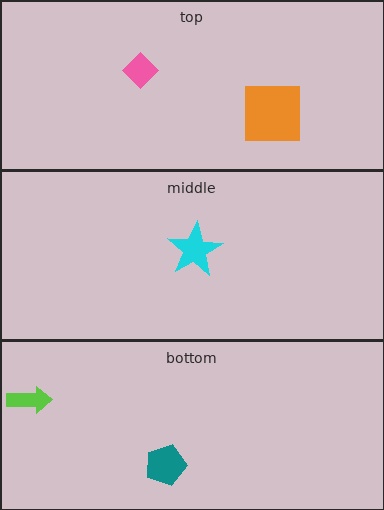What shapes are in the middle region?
The cyan star.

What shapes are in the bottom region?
The teal pentagon, the lime arrow.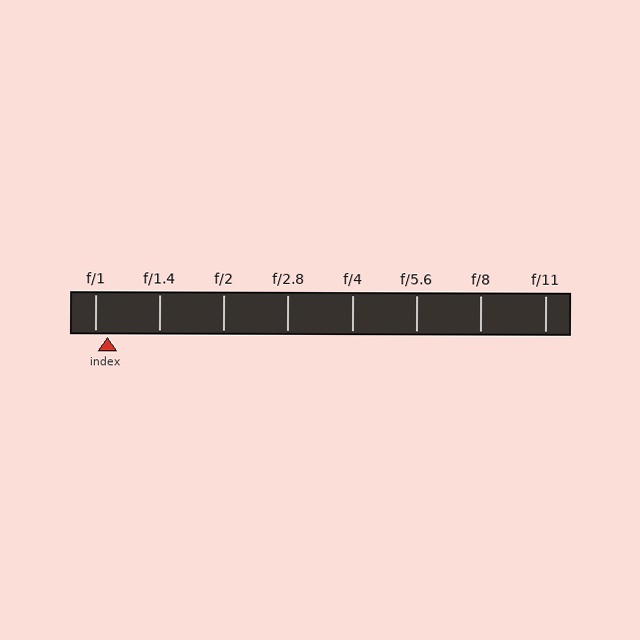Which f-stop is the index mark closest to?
The index mark is closest to f/1.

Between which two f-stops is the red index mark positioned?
The index mark is between f/1 and f/1.4.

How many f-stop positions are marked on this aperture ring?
There are 8 f-stop positions marked.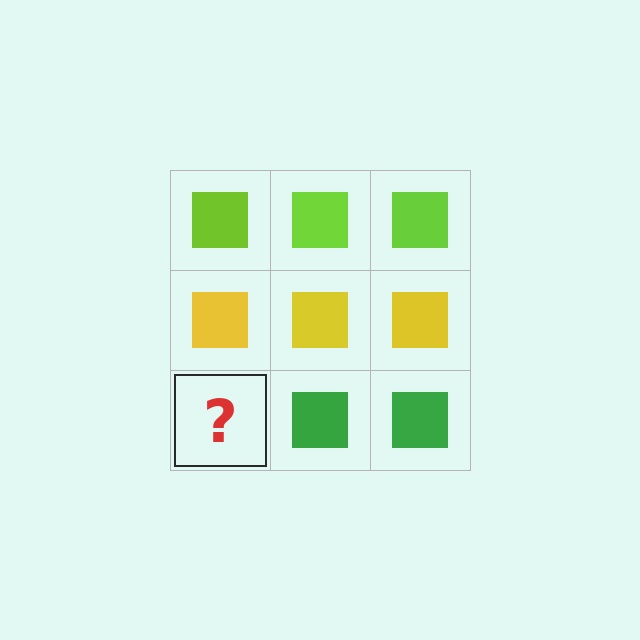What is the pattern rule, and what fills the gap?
The rule is that each row has a consistent color. The gap should be filled with a green square.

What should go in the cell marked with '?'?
The missing cell should contain a green square.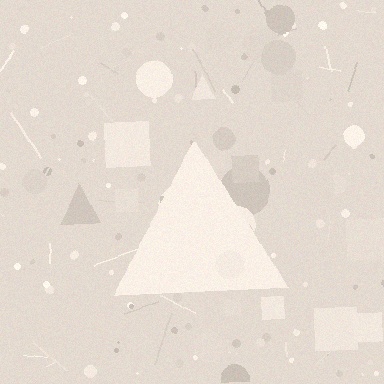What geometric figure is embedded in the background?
A triangle is embedded in the background.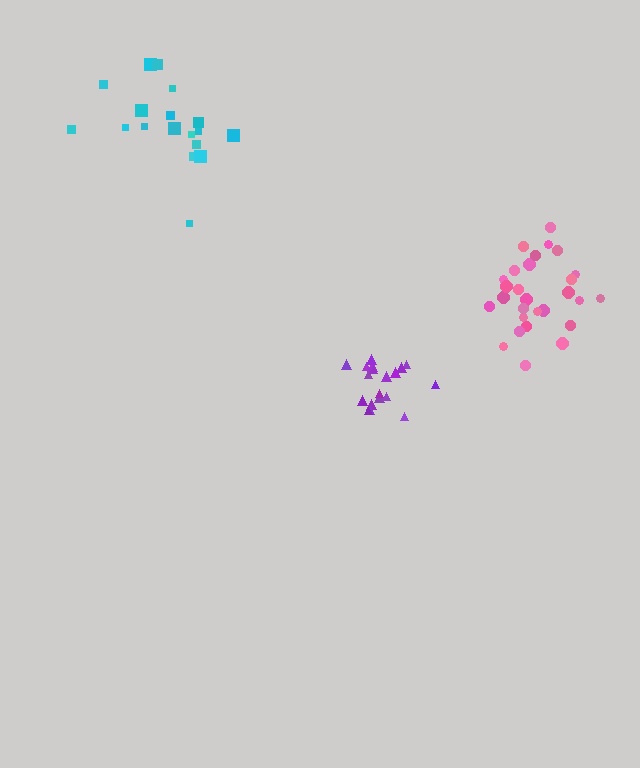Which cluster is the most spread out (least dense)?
Cyan.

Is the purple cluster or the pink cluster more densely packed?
Purple.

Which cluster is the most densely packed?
Purple.